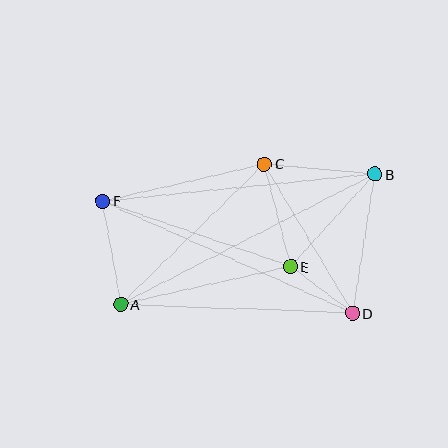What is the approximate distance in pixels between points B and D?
The distance between B and D is approximately 141 pixels.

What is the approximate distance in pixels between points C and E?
The distance between C and E is approximately 106 pixels.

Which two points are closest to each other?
Points D and E are closest to each other.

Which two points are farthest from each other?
Points A and B are farthest from each other.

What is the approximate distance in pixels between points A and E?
The distance between A and E is approximately 174 pixels.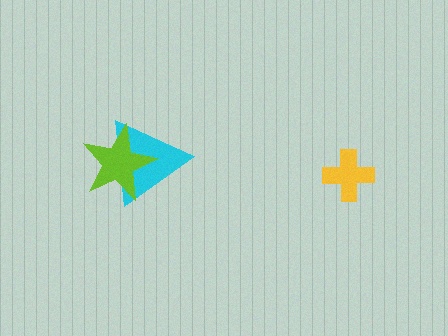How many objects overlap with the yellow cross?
0 objects overlap with the yellow cross.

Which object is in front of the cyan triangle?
The lime star is in front of the cyan triangle.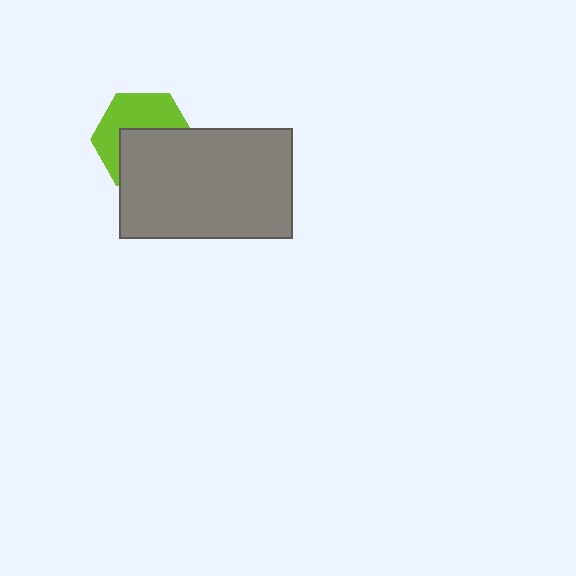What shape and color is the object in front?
The object in front is a gray rectangle.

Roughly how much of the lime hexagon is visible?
About half of it is visible (roughly 48%).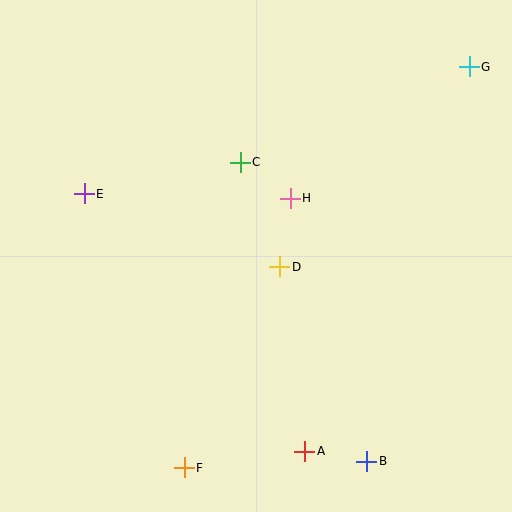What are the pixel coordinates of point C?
Point C is at (240, 162).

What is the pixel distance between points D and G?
The distance between D and G is 275 pixels.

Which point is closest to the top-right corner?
Point G is closest to the top-right corner.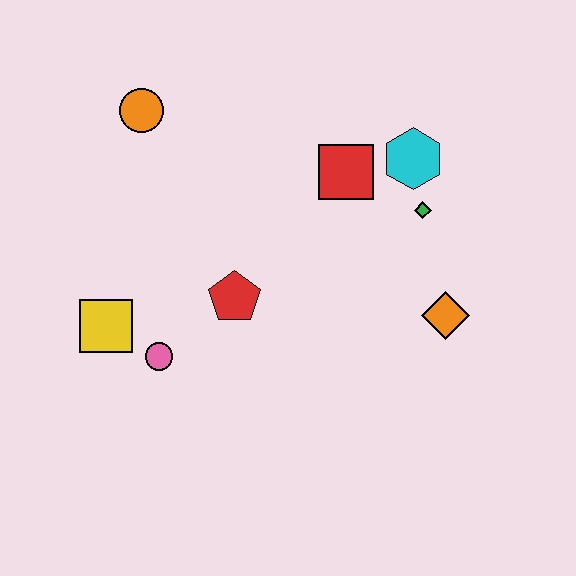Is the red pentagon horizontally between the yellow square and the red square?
Yes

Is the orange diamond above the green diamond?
No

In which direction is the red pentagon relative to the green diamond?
The red pentagon is to the left of the green diamond.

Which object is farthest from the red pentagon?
The cyan hexagon is farthest from the red pentagon.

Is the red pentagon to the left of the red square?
Yes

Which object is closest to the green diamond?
The cyan hexagon is closest to the green diamond.